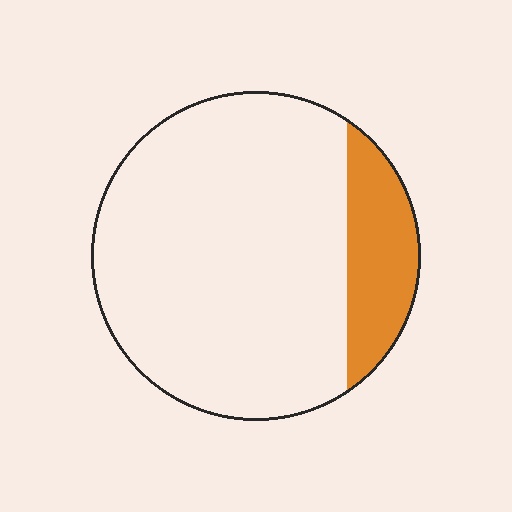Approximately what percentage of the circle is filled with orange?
Approximately 15%.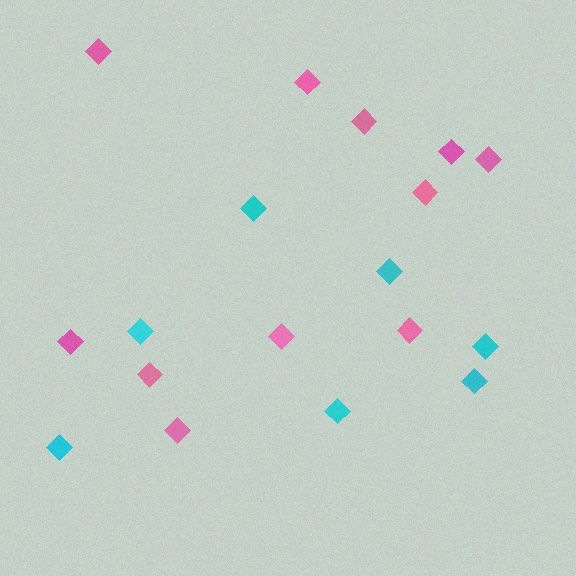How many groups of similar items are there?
There are 2 groups: one group of pink diamonds (11) and one group of cyan diamonds (7).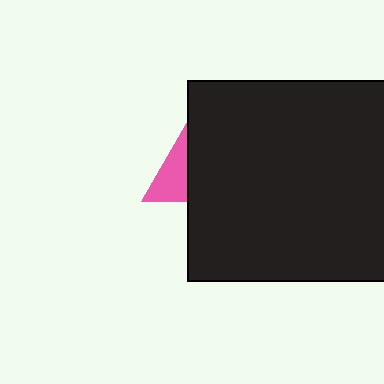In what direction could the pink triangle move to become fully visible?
The pink triangle could move left. That would shift it out from behind the black square entirely.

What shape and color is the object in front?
The object in front is a black square.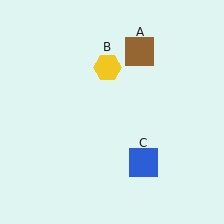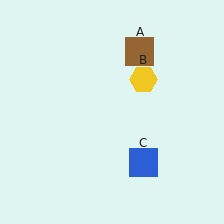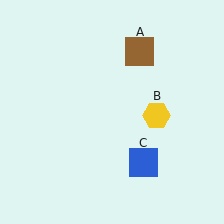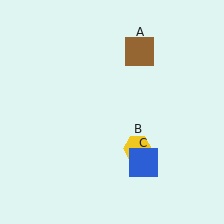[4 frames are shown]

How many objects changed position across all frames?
1 object changed position: yellow hexagon (object B).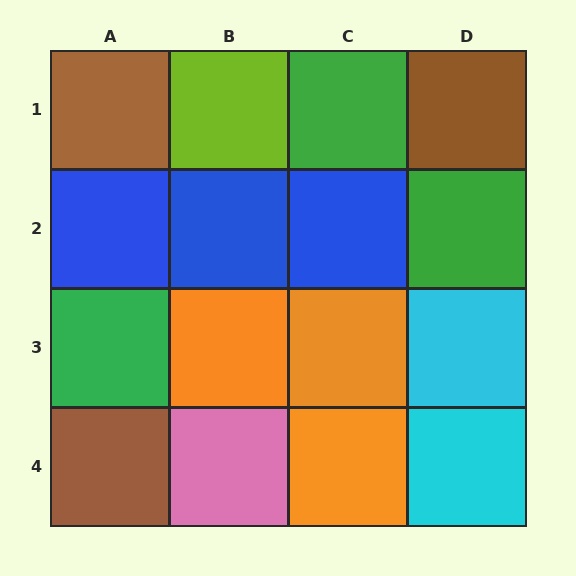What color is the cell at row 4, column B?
Pink.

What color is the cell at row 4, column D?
Cyan.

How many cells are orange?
3 cells are orange.